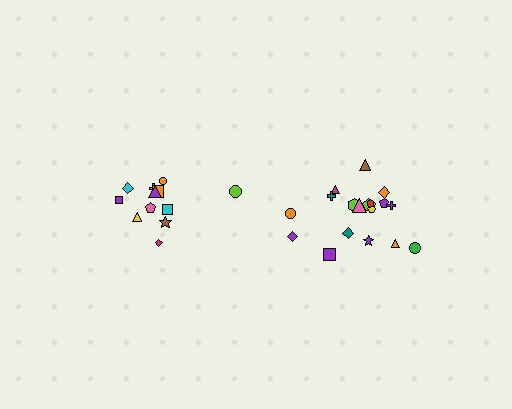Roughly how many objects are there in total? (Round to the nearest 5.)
Roughly 30 objects in total.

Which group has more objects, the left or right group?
The right group.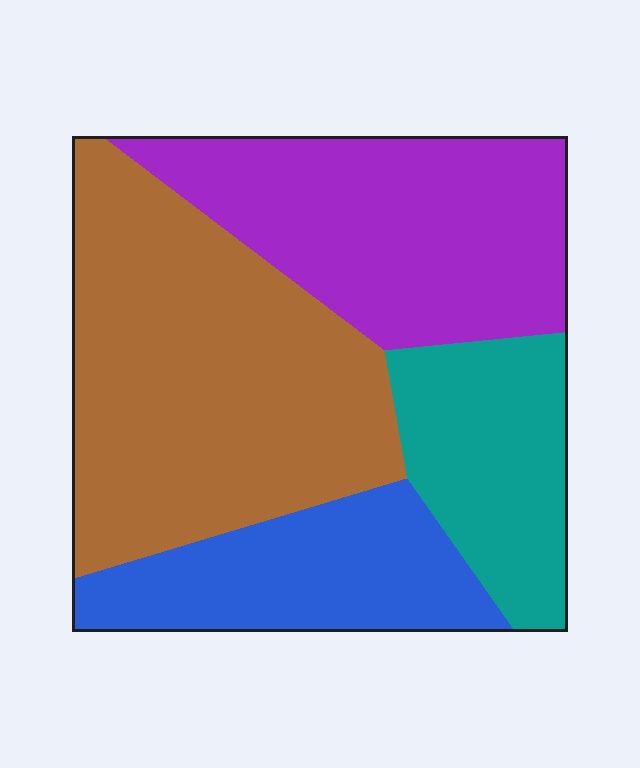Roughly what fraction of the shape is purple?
Purple covers roughly 30% of the shape.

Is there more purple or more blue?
Purple.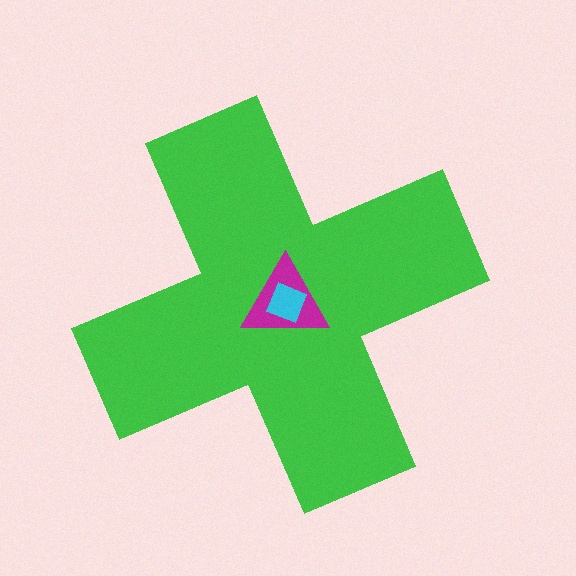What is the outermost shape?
The green cross.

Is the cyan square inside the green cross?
Yes.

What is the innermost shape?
The cyan square.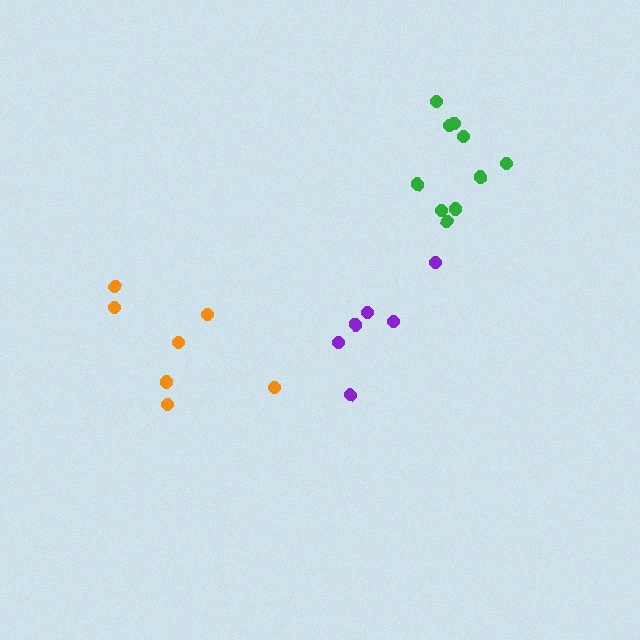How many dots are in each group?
Group 1: 6 dots, Group 2: 7 dots, Group 3: 10 dots (23 total).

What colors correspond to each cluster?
The clusters are colored: purple, orange, green.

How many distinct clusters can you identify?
There are 3 distinct clusters.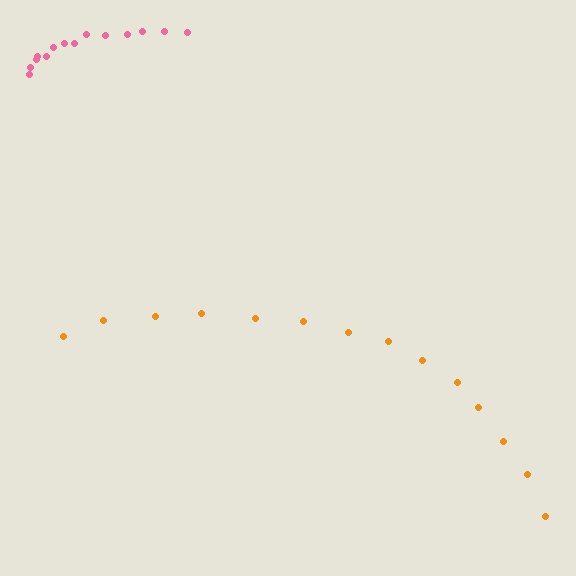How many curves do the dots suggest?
There are 2 distinct paths.